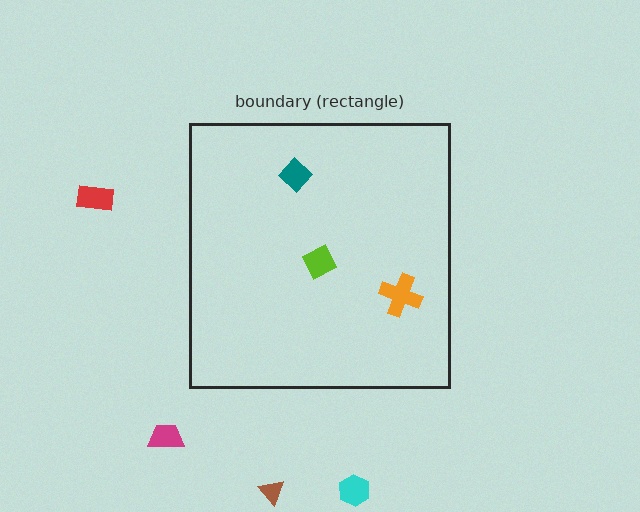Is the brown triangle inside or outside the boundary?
Outside.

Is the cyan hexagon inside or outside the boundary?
Outside.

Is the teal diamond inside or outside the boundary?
Inside.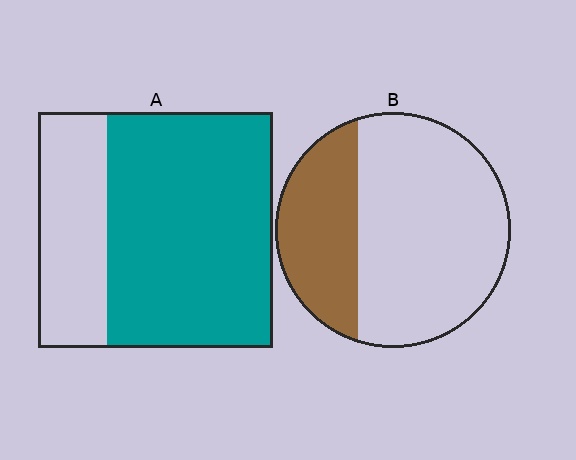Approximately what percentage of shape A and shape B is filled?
A is approximately 70% and B is approximately 30%.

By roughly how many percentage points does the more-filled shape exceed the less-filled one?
By roughly 40 percentage points (A over B).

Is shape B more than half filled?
No.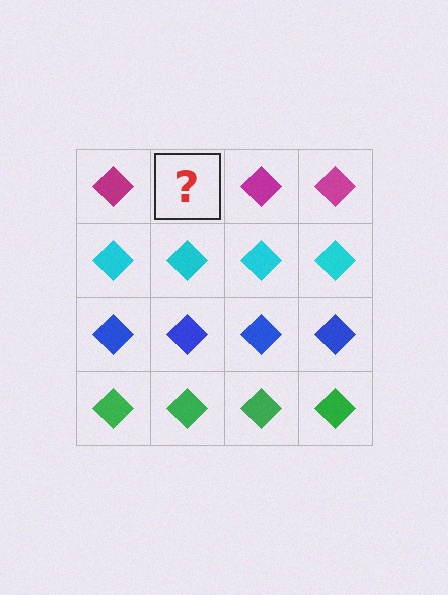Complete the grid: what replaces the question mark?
The question mark should be replaced with a magenta diamond.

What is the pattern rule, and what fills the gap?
The rule is that each row has a consistent color. The gap should be filled with a magenta diamond.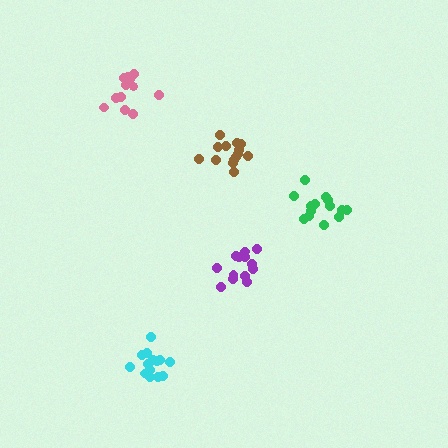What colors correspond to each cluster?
The clusters are colored: purple, pink, cyan, brown, green.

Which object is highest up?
The pink cluster is topmost.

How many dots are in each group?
Group 1: 14 dots, Group 2: 12 dots, Group 3: 14 dots, Group 4: 14 dots, Group 5: 14 dots (68 total).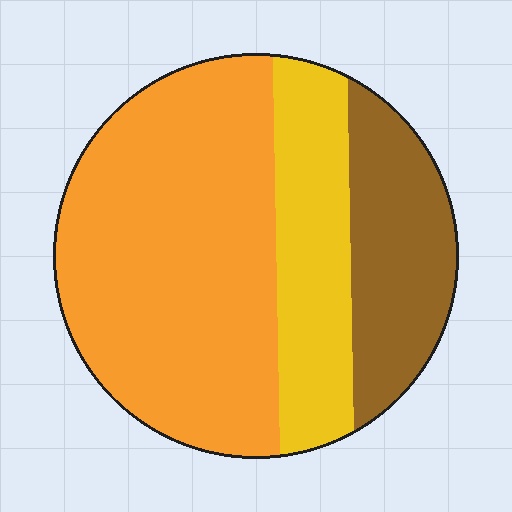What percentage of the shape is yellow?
Yellow covers 22% of the shape.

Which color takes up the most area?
Orange, at roughly 55%.